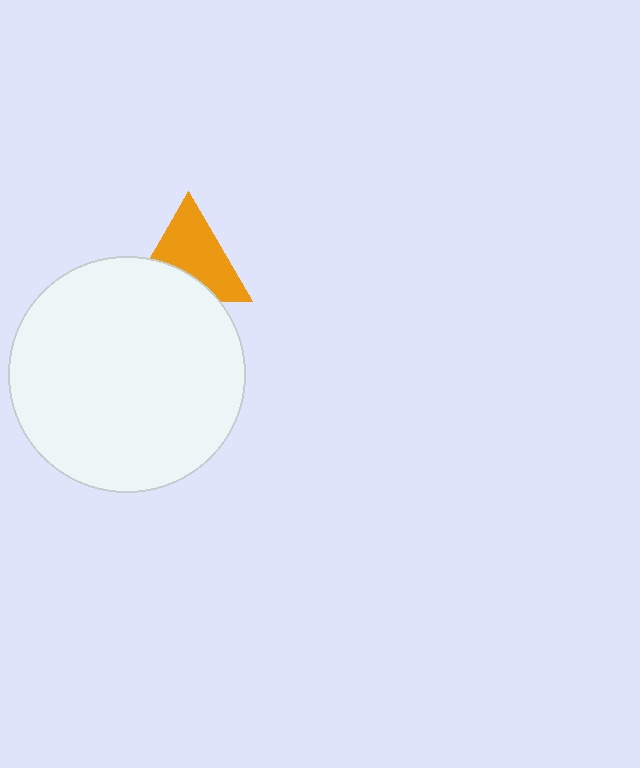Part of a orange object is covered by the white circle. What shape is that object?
It is a triangle.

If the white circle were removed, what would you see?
You would see the complete orange triangle.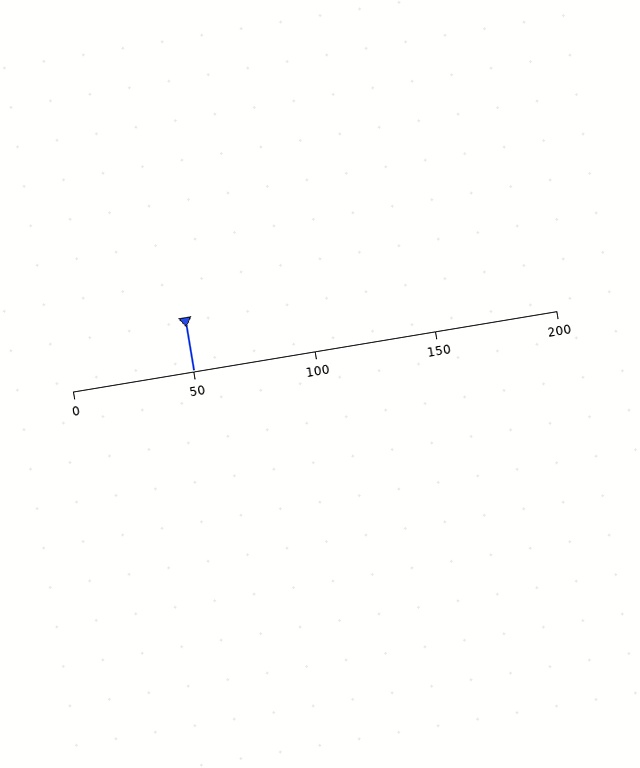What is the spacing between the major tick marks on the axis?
The major ticks are spaced 50 apart.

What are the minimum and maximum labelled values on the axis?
The axis runs from 0 to 200.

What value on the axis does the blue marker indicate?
The marker indicates approximately 50.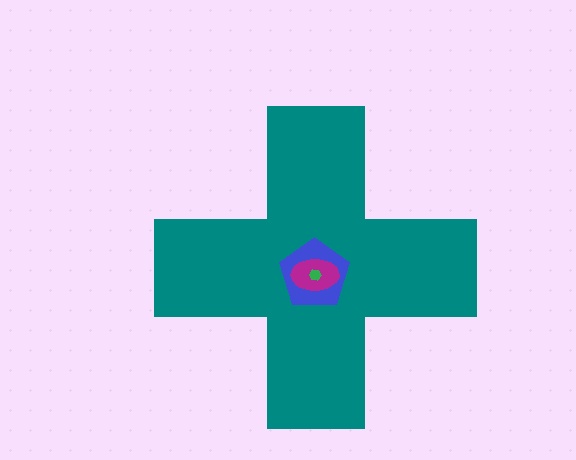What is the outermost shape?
The teal cross.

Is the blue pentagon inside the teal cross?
Yes.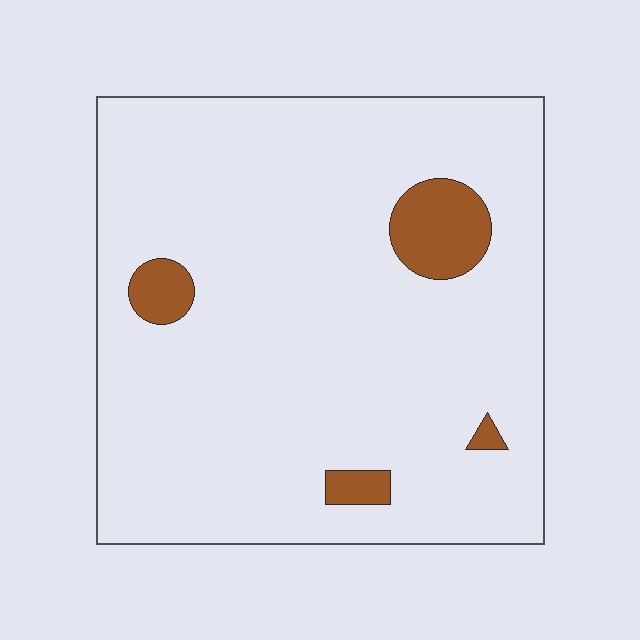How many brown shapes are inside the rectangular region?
4.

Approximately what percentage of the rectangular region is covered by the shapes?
Approximately 5%.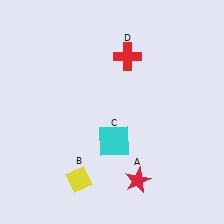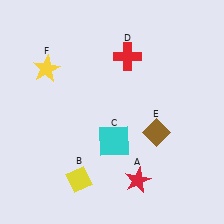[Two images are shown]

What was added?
A brown diamond (E), a yellow star (F) were added in Image 2.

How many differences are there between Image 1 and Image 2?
There are 2 differences between the two images.